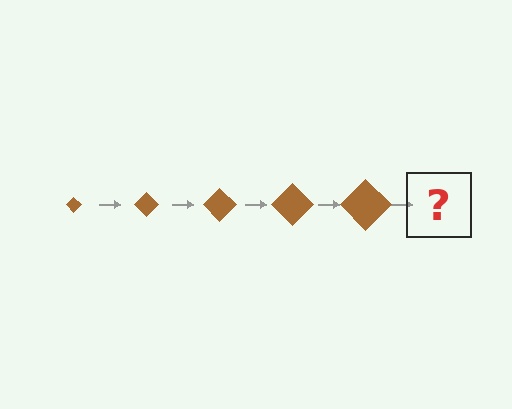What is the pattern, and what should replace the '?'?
The pattern is that the diamond gets progressively larger each step. The '?' should be a brown diamond, larger than the previous one.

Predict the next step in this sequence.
The next step is a brown diamond, larger than the previous one.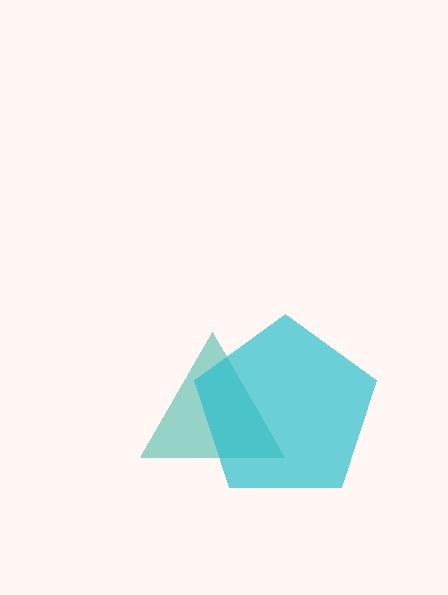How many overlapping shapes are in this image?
There are 2 overlapping shapes in the image.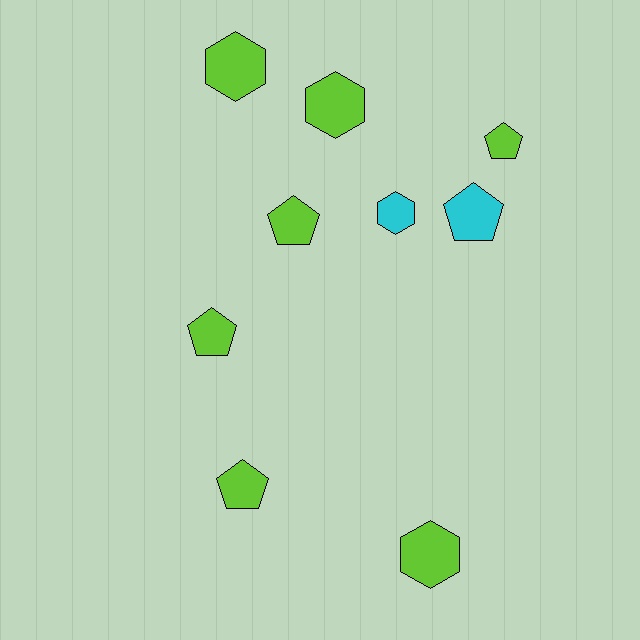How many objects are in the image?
There are 9 objects.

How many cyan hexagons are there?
There is 1 cyan hexagon.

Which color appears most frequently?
Lime, with 7 objects.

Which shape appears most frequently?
Pentagon, with 5 objects.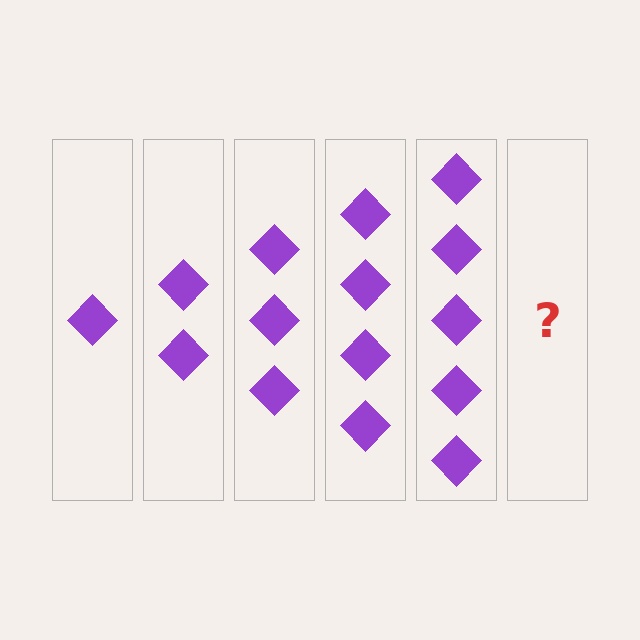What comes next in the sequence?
The next element should be 6 diamonds.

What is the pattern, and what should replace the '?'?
The pattern is that each step adds one more diamond. The '?' should be 6 diamonds.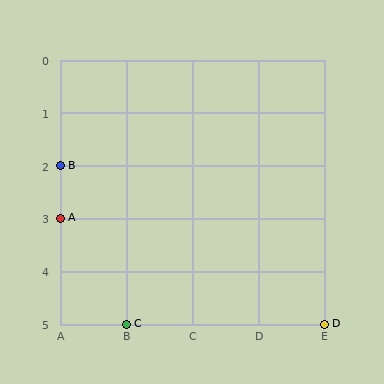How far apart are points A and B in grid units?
Points A and B are 1 row apart.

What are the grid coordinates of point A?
Point A is at grid coordinates (A, 3).